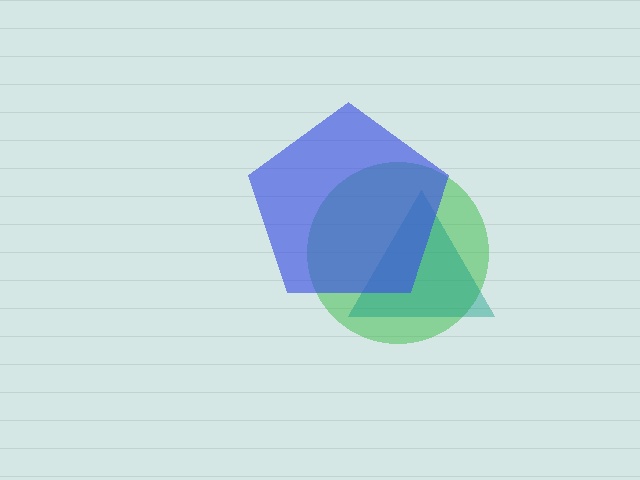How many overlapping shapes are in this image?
There are 3 overlapping shapes in the image.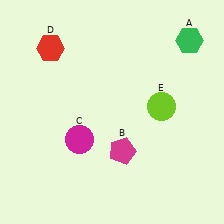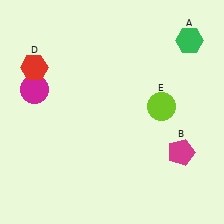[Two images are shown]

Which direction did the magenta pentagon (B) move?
The magenta pentagon (B) moved right.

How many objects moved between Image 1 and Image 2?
3 objects moved between the two images.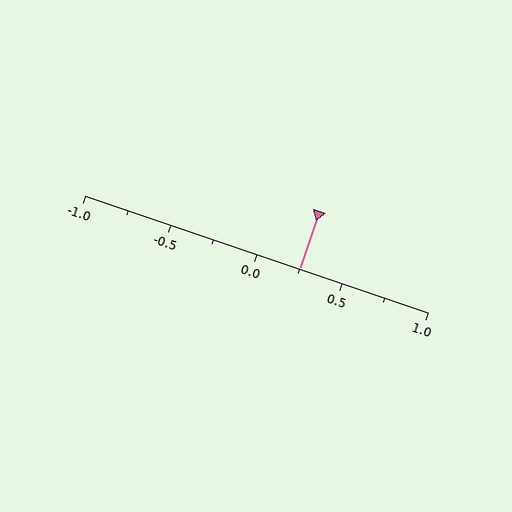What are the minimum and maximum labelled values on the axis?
The axis runs from -1.0 to 1.0.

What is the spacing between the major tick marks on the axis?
The major ticks are spaced 0.5 apart.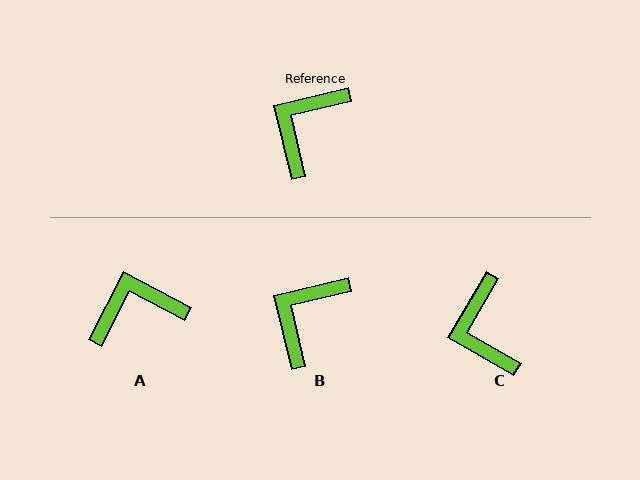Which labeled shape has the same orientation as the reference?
B.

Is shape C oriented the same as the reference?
No, it is off by about 46 degrees.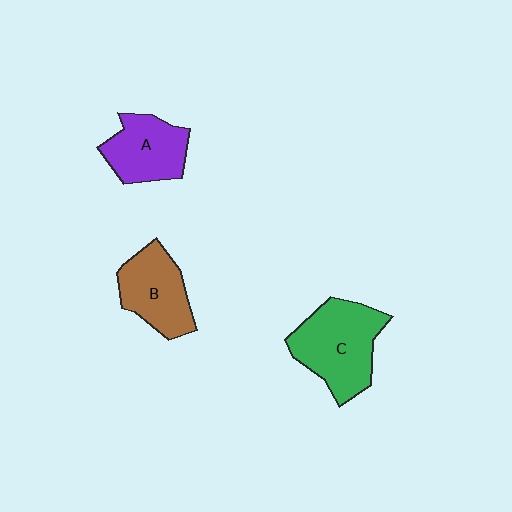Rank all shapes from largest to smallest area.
From largest to smallest: C (green), B (brown), A (purple).